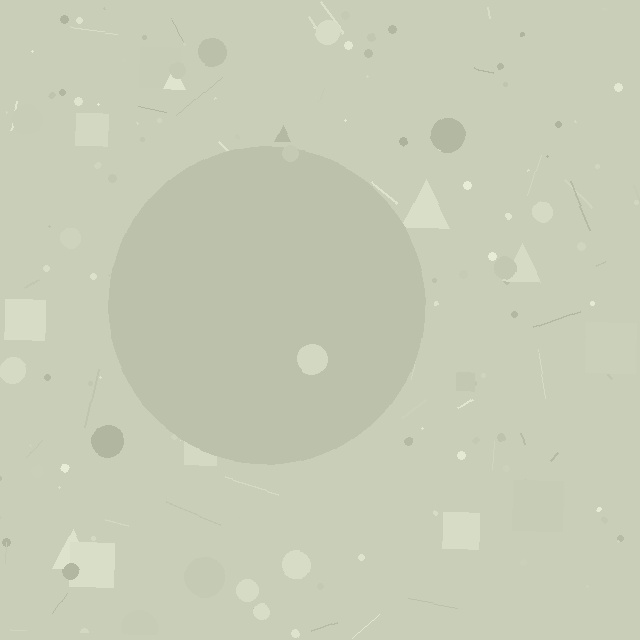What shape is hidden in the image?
A circle is hidden in the image.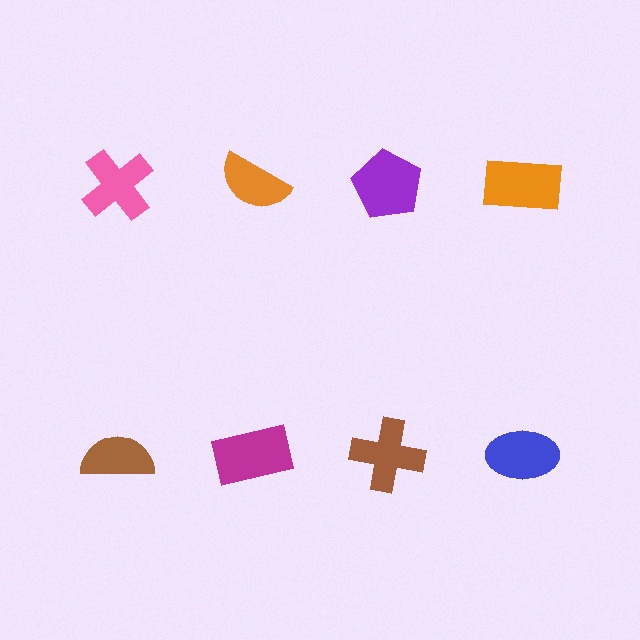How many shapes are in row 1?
4 shapes.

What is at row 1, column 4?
An orange rectangle.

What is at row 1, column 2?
An orange semicircle.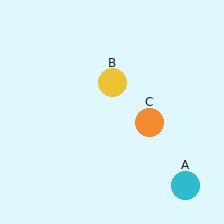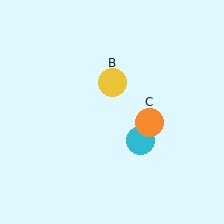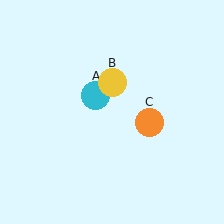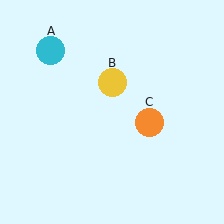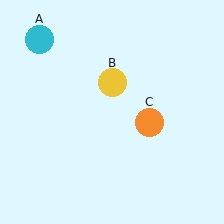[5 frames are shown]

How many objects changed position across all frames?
1 object changed position: cyan circle (object A).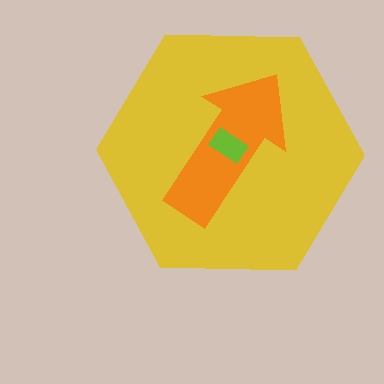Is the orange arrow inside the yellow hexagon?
Yes.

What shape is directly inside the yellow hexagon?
The orange arrow.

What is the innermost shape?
The lime rectangle.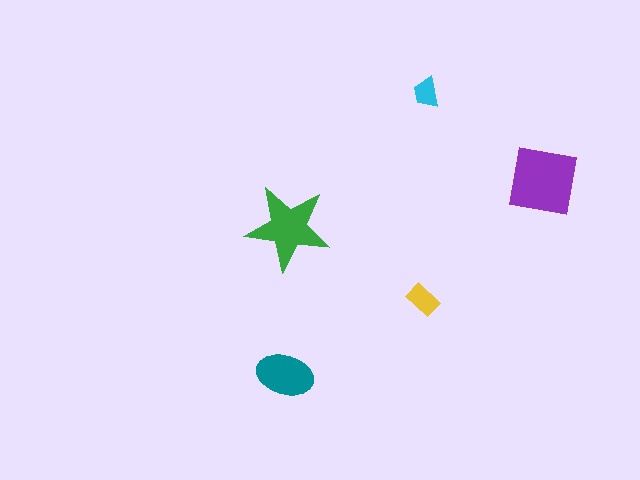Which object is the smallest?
The cyan trapezoid.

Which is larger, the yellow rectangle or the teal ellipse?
The teal ellipse.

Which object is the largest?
The purple square.